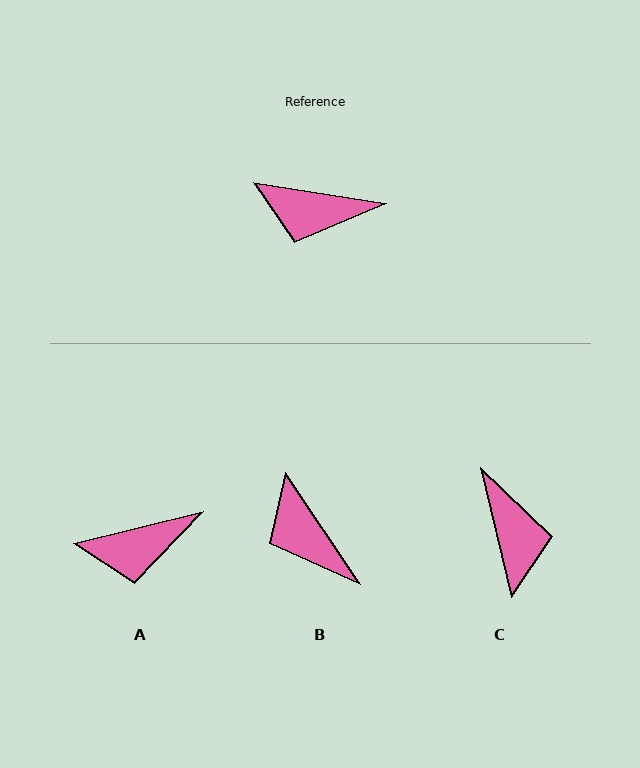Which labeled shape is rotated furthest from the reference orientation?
C, about 112 degrees away.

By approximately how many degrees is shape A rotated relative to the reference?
Approximately 23 degrees counter-clockwise.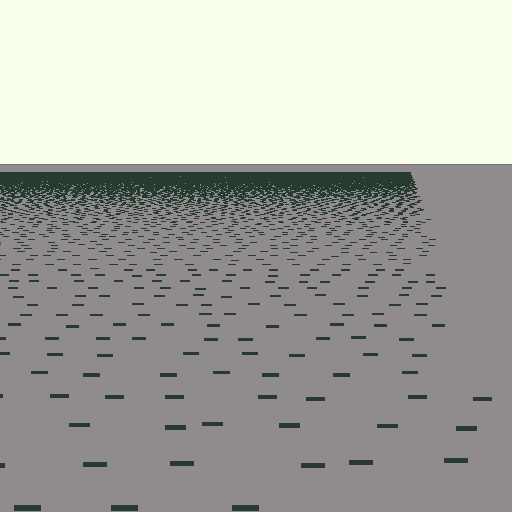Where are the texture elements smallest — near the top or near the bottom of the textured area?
Near the top.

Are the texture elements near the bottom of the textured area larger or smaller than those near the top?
Larger. Near the bottom, elements are closer to the viewer and appear at a bigger on-screen size.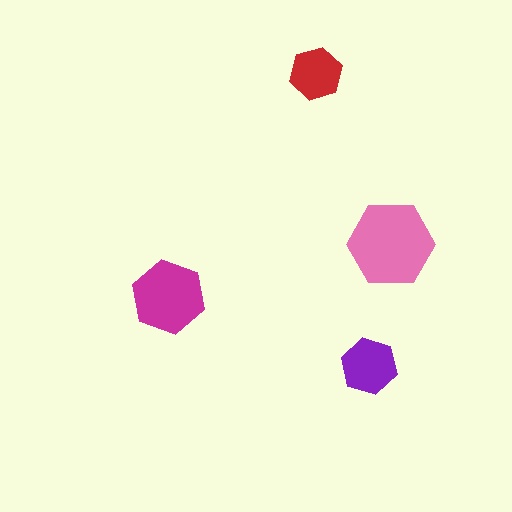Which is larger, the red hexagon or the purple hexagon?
The purple one.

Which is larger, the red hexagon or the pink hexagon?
The pink one.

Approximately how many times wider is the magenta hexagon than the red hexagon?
About 1.5 times wider.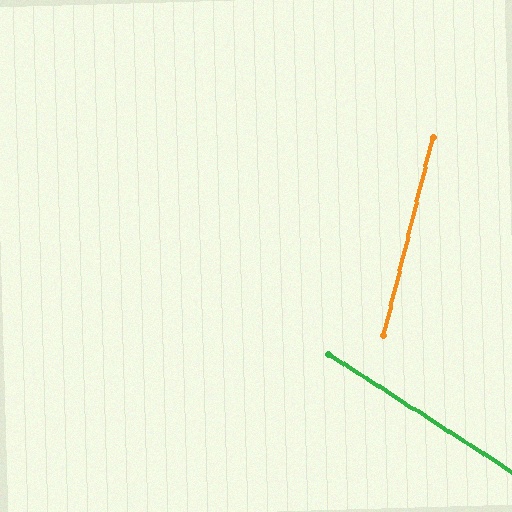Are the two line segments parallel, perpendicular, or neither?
Neither parallel nor perpendicular — they differ by about 71°.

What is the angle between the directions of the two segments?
Approximately 71 degrees.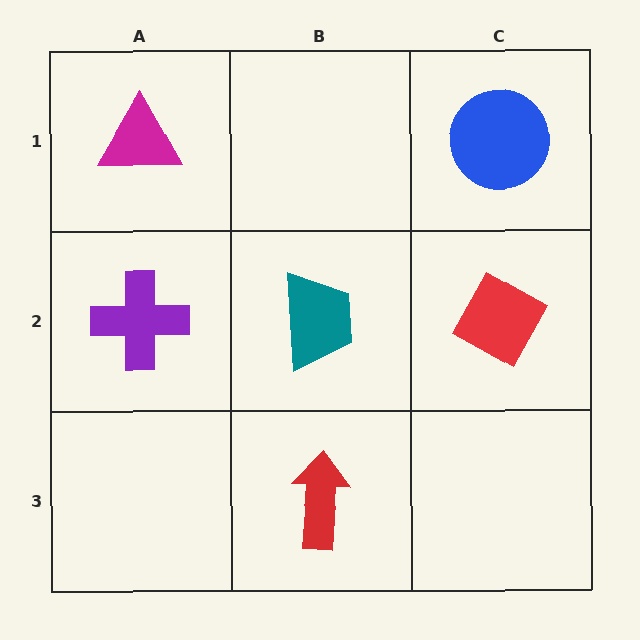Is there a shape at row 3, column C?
No, that cell is empty.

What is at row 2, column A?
A purple cross.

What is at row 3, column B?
A red arrow.